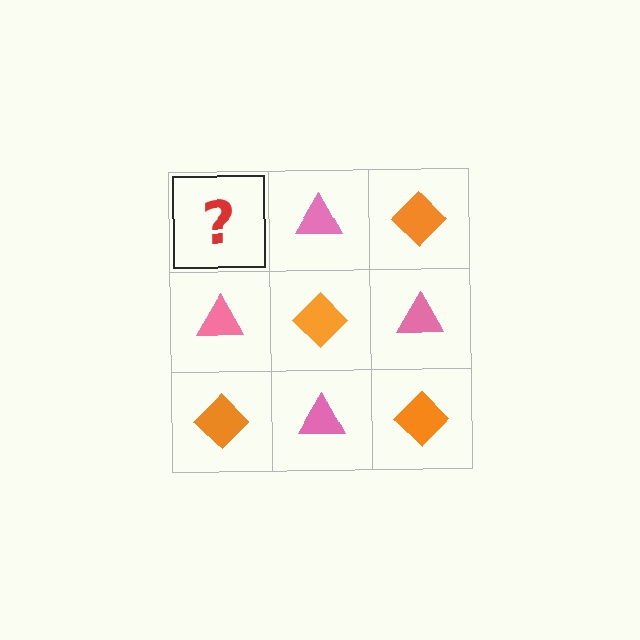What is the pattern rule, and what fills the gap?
The rule is that it alternates orange diamond and pink triangle in a checkerboard pattern. The gap should be filled with an orange diamond.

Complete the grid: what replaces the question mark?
The question mark should be replaced with an orange diamond.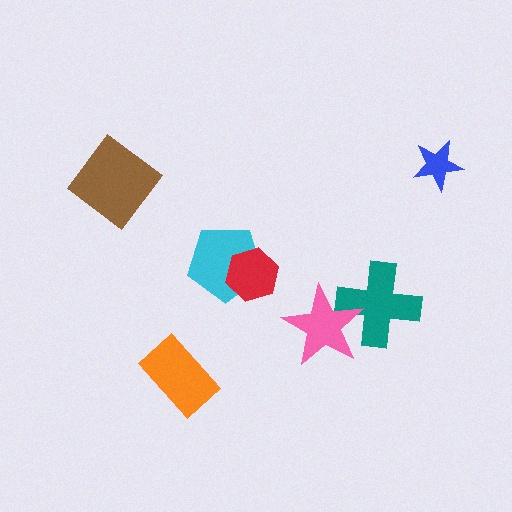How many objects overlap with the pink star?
1 object overlaps with the pink star.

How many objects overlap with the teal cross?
1 object overlaps with the teal cross.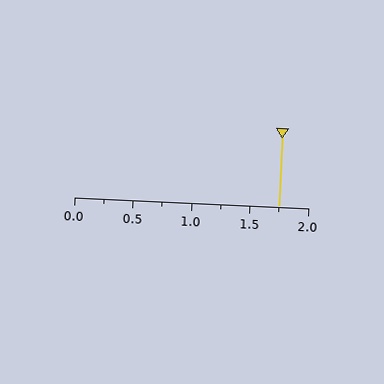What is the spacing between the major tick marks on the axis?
The major ticks are spaced 0.5 apart.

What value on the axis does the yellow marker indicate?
The marker indicates approximately 1.75.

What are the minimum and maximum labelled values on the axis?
The axis runs from 0.0 to 2.0.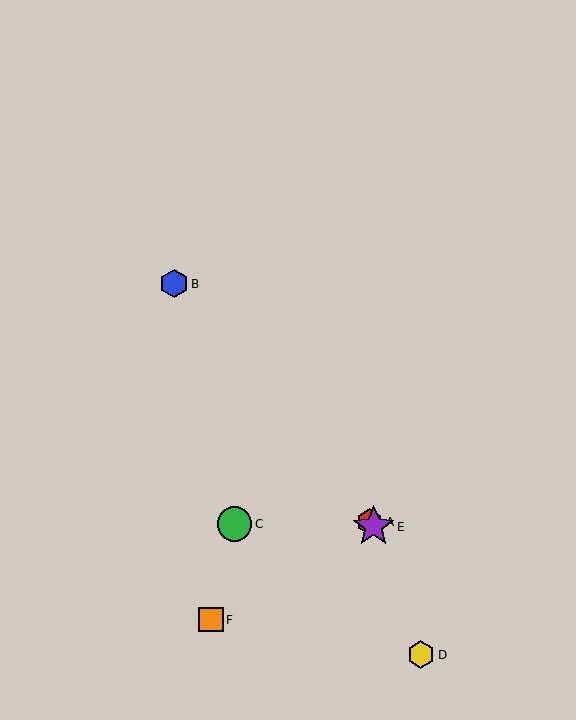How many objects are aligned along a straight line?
3 objects (A, B, E) are aligned along a straight line.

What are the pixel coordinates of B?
Object B is at (174, 284).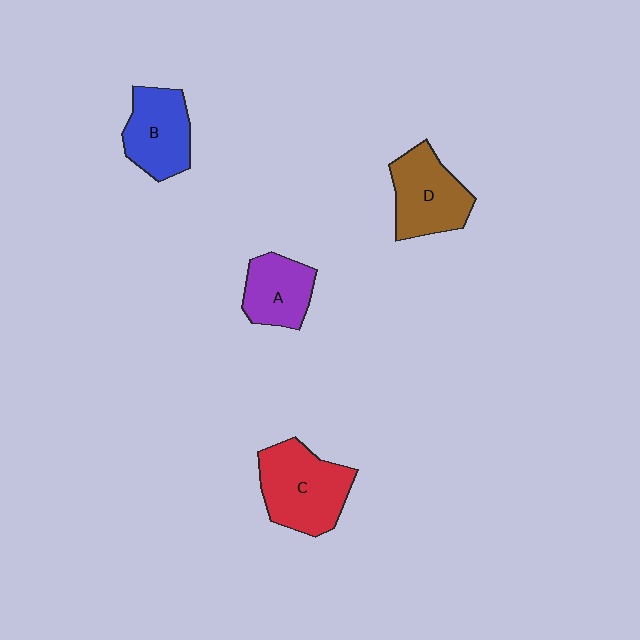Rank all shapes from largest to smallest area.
From largest to smallest: C (red), D (brown), B (blue), A (purple).